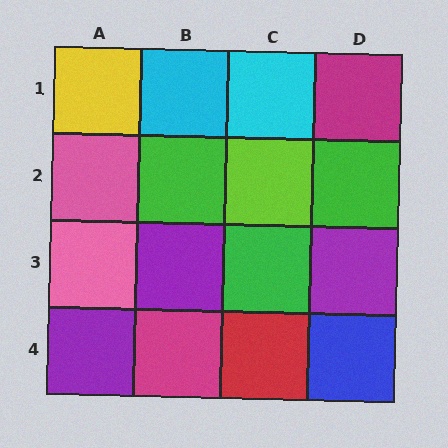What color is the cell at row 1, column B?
Cyan.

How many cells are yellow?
1 cell is yellow.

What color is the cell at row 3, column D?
Purple.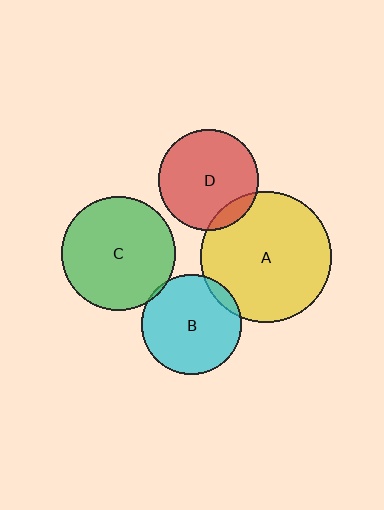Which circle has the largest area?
Circle A (yellow).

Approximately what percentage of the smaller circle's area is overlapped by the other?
Approximately 5%.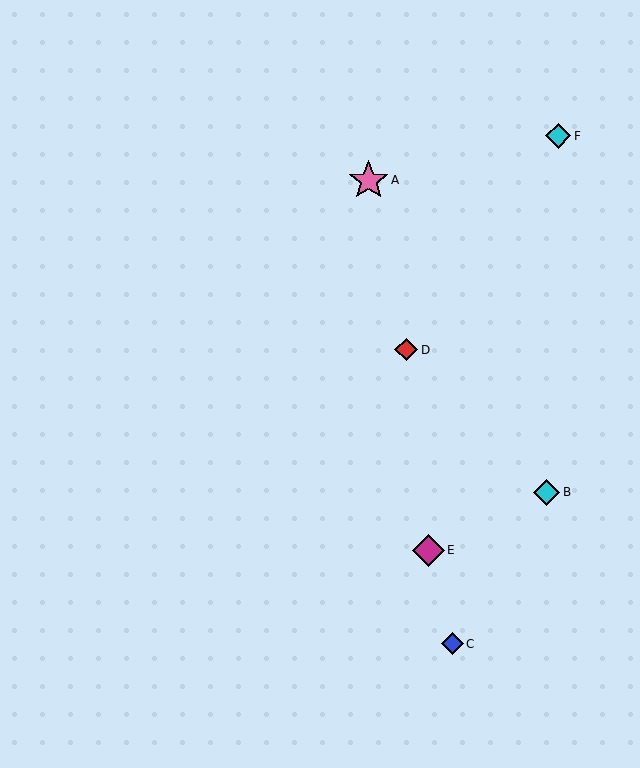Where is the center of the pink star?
The center of the pink star is at (369, 180).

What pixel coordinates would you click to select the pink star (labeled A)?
Click at (369, 180) to select the pink star A.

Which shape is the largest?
The pink star (labeled A) is the largest.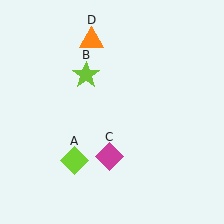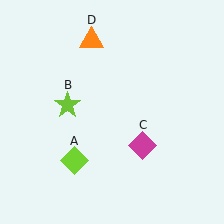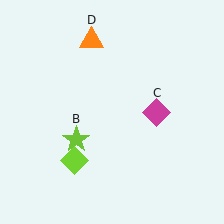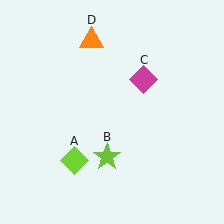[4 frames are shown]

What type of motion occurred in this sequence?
The lime star (object B), magenta diamond (object C) rotated counterclockwise around the center of the scene.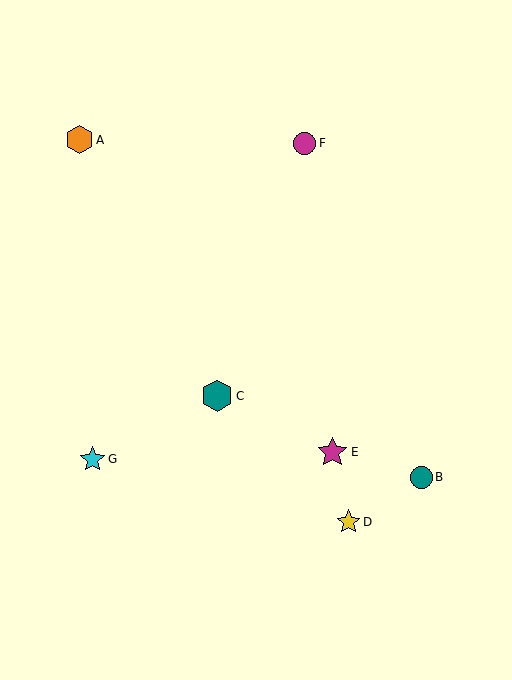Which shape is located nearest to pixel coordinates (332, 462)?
The magenta star (labeled E) at (332, 452) is nearest to that location.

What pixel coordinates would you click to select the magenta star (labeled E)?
Click at (332, 452) to select the magenta star E.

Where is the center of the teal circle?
The center of the teal circle is at (422, 477).